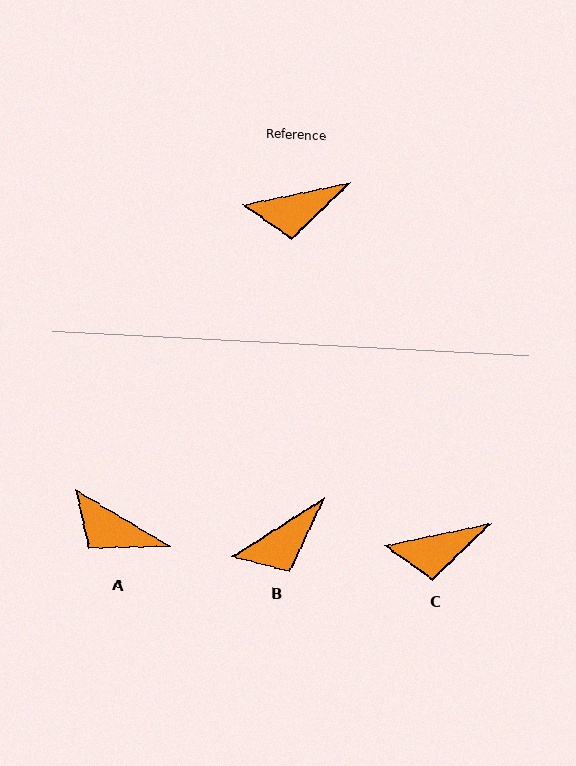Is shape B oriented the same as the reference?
No, it is off by about 20 degrees.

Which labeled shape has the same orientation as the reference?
C.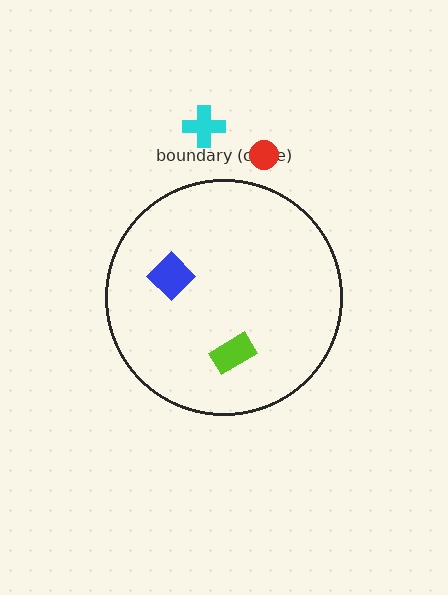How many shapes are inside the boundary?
2 inside, 2 outside.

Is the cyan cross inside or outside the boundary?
Outside.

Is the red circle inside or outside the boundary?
Outside.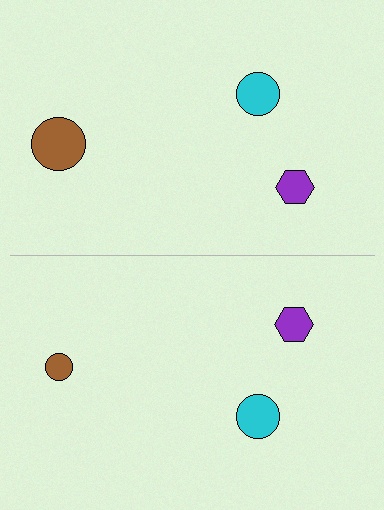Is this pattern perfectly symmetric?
No, the pattern is not perfectly symmetric. The brown circle on the bottom side has a different size than its mirror counterpart.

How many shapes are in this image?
There are 6 shapes in this image.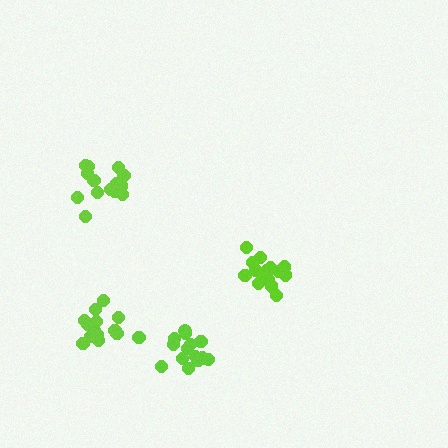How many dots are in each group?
Group 1: 17 dots, Group 2: 15 dots, Group 3: 15 dots, Group 4: 15 dots (62 total).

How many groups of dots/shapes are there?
There are 4 groups.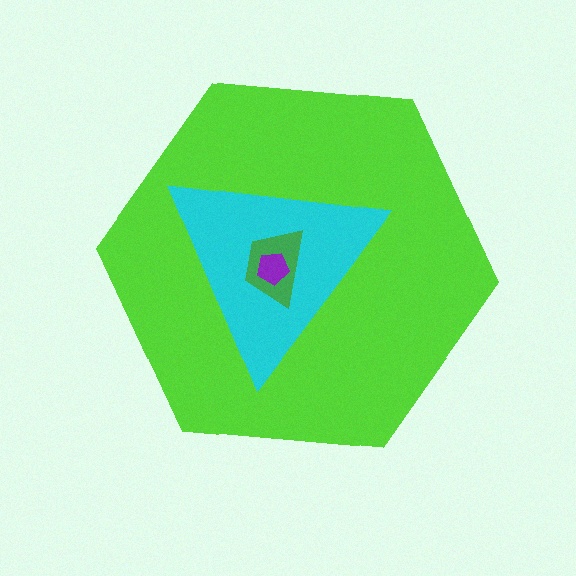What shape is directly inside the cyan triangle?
The green trapezoid.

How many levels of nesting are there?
4.